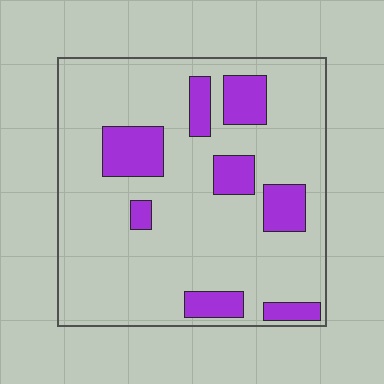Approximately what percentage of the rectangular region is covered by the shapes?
Approximately 20%.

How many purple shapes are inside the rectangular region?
8.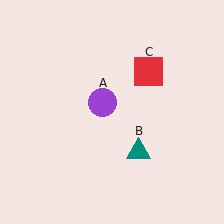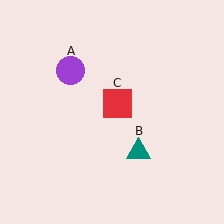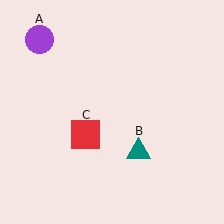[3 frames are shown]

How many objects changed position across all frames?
2 objects changed position: purple circle (object A), red square (object C).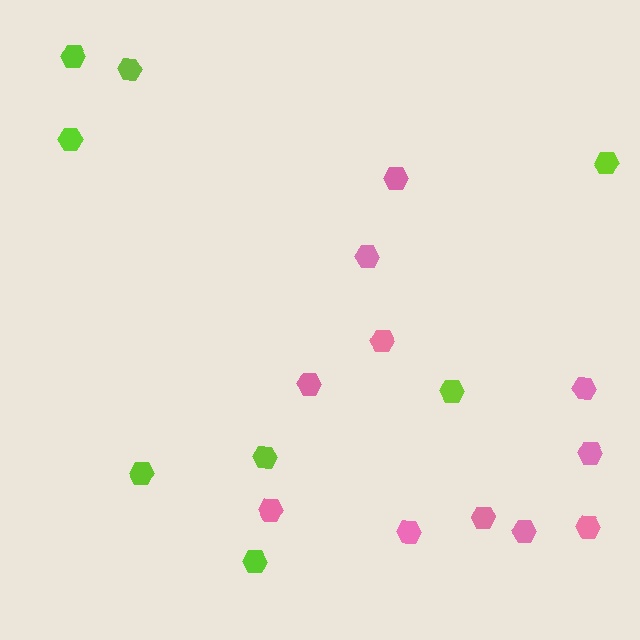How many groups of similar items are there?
There are 2 groups: one group of pink hexagons (11) and one group of lime hexagons (8).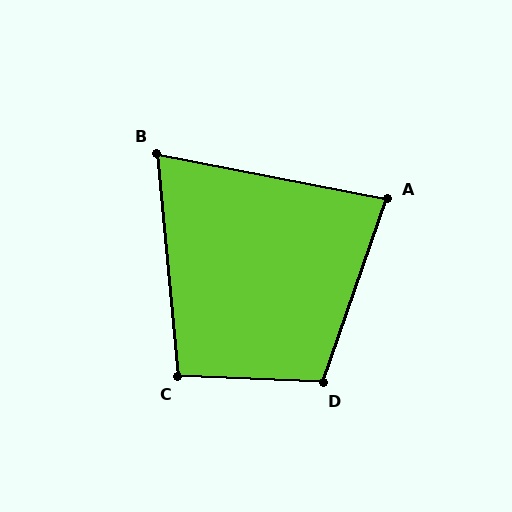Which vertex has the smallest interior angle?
B, at approximately 73 degrees.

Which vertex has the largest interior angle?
D, at approximately 107 degrees.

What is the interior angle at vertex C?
Approximately 98 degrees (obtuse).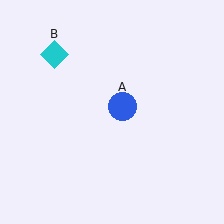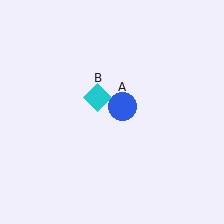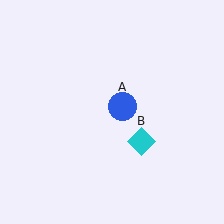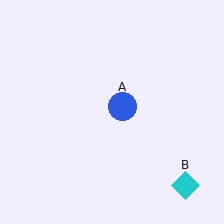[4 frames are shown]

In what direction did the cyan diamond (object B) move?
The cyan diamond (object B) moved down and to the right.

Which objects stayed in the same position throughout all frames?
Blue circle (object A) remained stationary.